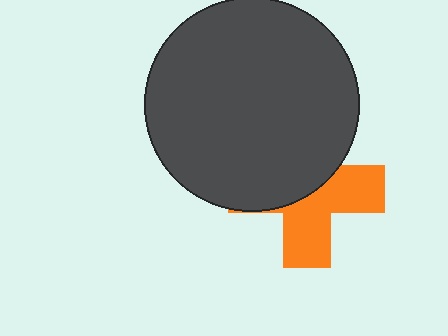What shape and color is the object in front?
The object in front is a dark gray circle.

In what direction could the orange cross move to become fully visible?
The orange cross could move down. That would shift it out from behind the dark gray circle entirely.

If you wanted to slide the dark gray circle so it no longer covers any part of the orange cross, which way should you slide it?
Slide it up — that is the most direct way to separate the two shapes.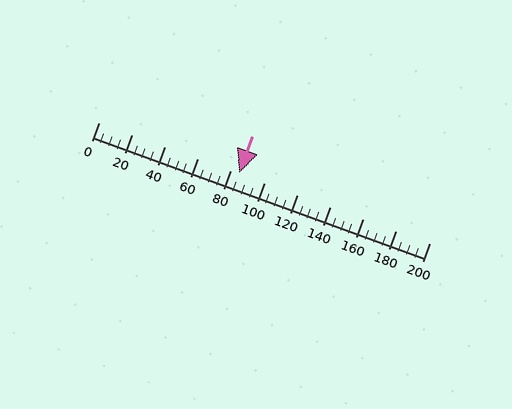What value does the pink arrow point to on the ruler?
The pink arrow points to approximately 85.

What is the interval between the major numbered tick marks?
The major tick marks are spaced 20 units apart.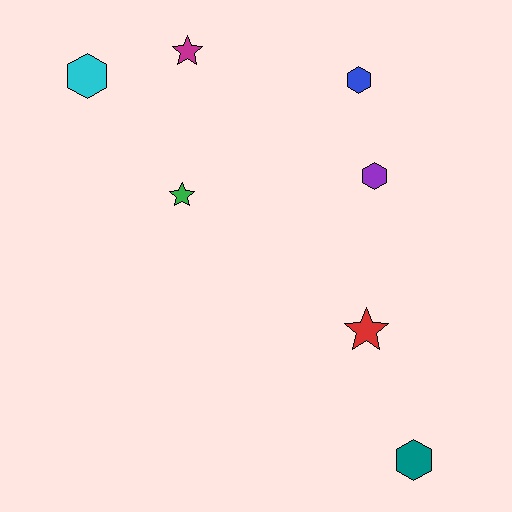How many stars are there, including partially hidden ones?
There are 3 stars.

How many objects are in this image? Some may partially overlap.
There are 7 objects.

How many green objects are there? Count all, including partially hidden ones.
There is 1 green object.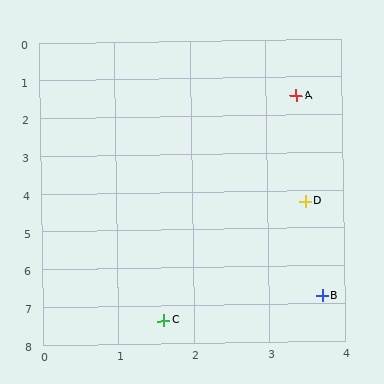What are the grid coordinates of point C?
Point C is at approximately (1.6, 7.4).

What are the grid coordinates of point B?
Point B is at approximately (3.7, 6.8).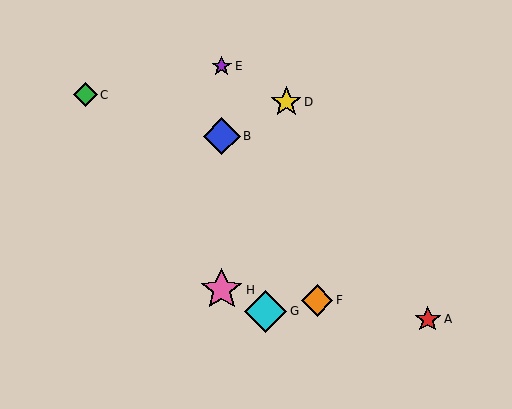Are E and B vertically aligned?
Yes, both are at x≈222.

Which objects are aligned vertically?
Objects B, E, H are aligned vertically.